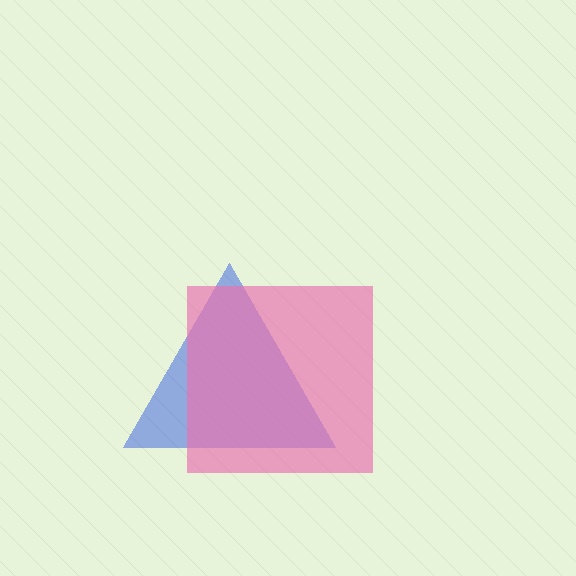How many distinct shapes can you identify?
There are 2 distinct shapes: a blue triangle, a pink square.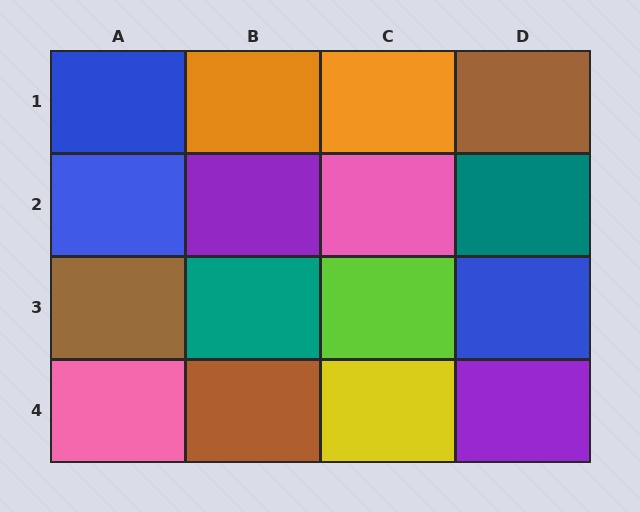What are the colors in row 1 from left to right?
Blue, orange, orange, brown.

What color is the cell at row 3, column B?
Teal.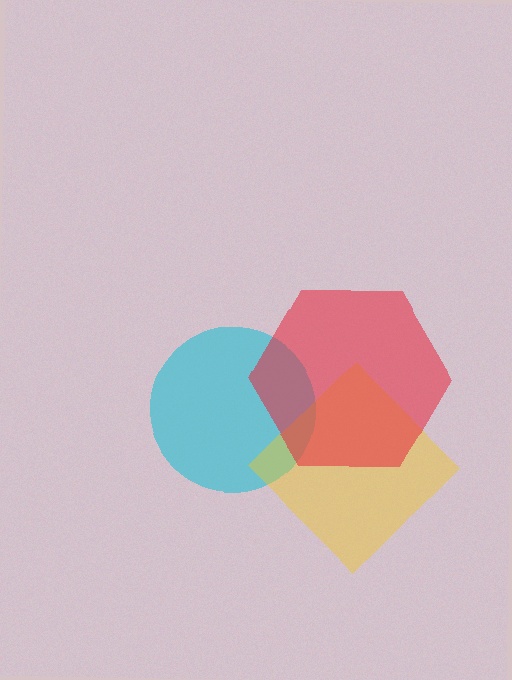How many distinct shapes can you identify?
There are 3 distinct shapes: a cyan circle, a yellow diamond, a red hexagon.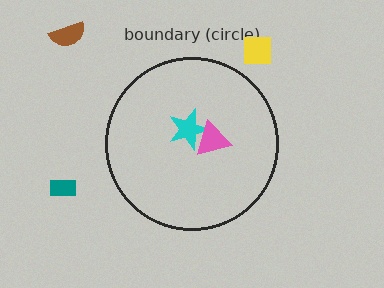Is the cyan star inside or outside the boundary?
Inside.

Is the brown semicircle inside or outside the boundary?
Outside.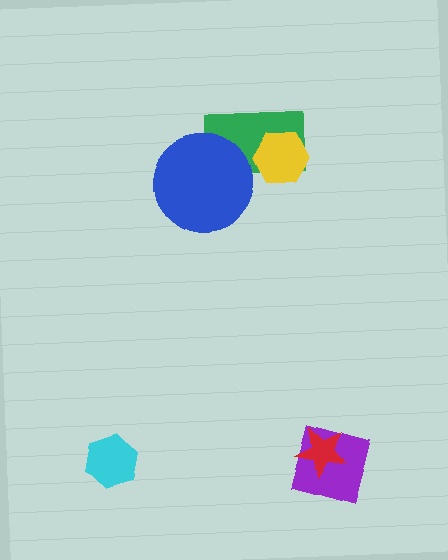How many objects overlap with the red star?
1 object overlaps with the red star.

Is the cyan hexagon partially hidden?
No, no other shape covers it.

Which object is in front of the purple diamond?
The red star is in front of the purple diamond.